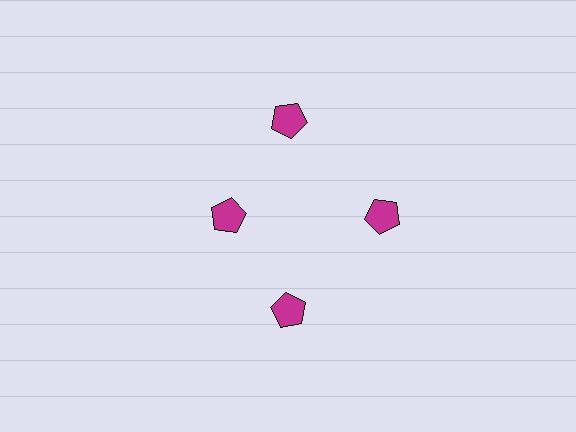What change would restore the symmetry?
The symmetry would be restored by moving it outward, back onto the ring so that all 4 pentagons sit at equal angles and equal distance from the center.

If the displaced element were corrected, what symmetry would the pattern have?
It would have 4-fold rotational symmetry — the pattern would map onto itself every 90 degrees.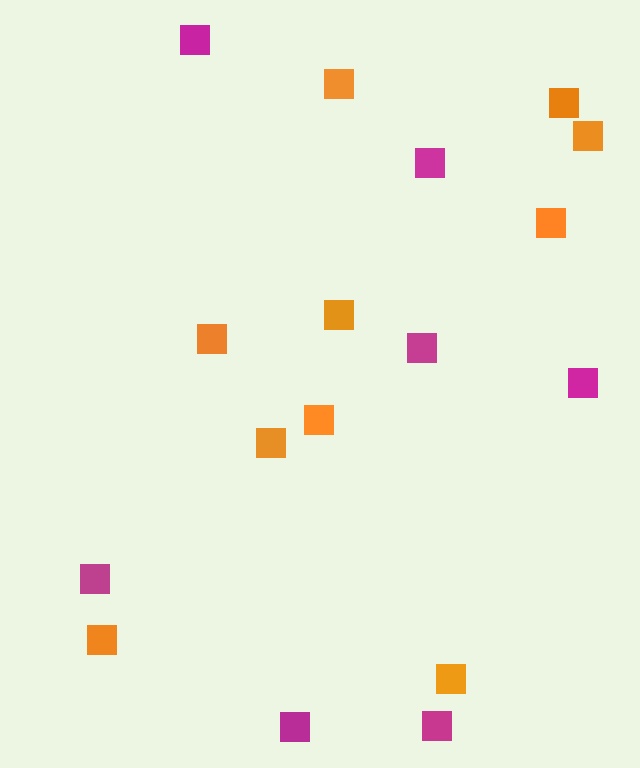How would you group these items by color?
There are 2 groups: one group of orange squares (10) and one group of magenta squares (7).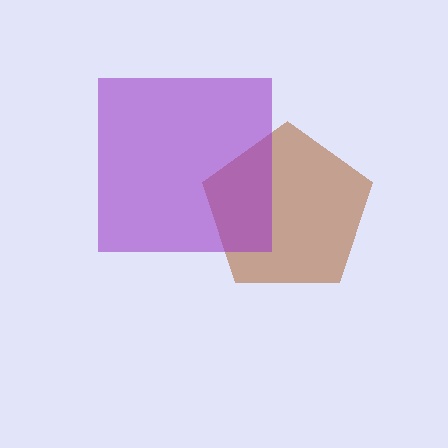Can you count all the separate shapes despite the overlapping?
Yes, there are 2 separate shapes.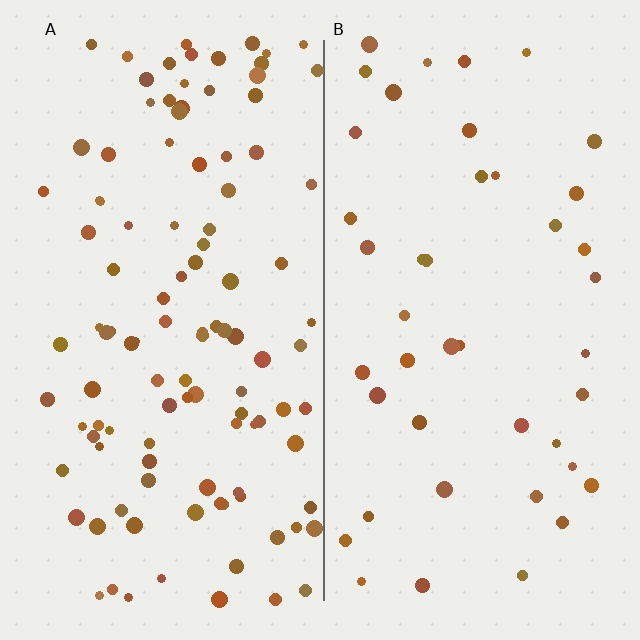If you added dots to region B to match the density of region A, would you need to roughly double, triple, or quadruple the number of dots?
Approximately triple.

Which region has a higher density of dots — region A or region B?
A (the left).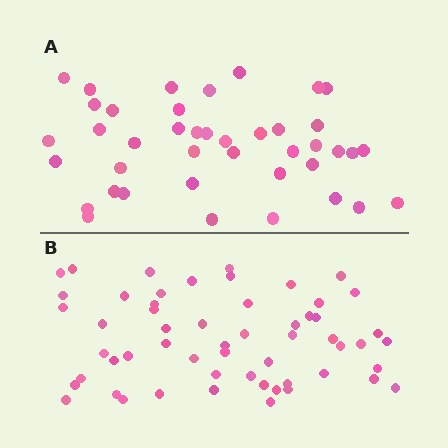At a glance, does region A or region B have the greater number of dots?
Region B (the bottom region) has more dots.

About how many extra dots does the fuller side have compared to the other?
Region B has approximately 15 more dots than region A.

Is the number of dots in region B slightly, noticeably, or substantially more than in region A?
Region B has noticeably more, but not dramatically so. The ratio is roughly 1.4 to 1.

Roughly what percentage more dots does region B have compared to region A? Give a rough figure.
About 35% more.